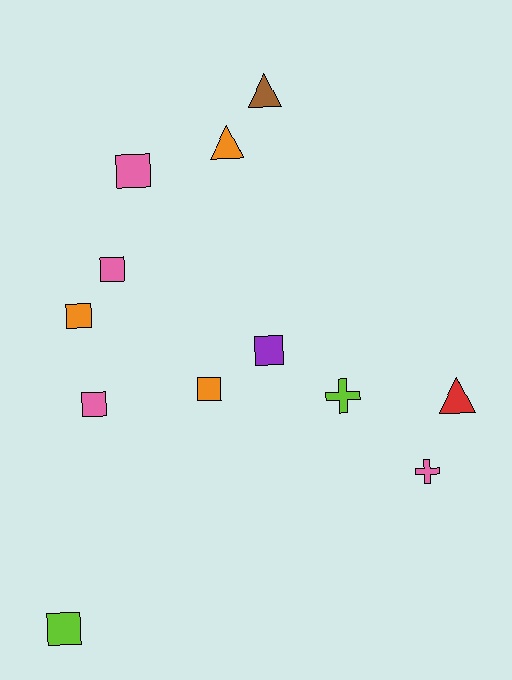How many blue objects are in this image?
There are no blue objects.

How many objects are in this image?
There are 12 objects.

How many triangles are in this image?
There are 3 triangles.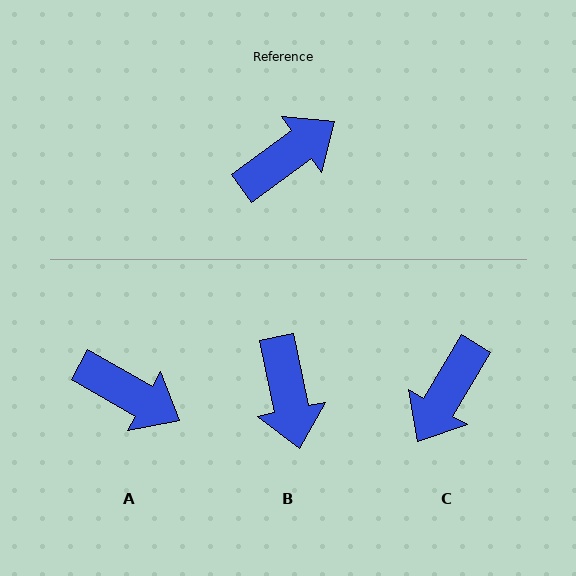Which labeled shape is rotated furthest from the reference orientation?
C, about 157 degrees away.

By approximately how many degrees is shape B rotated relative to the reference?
Approximately 114 degrees clockwise.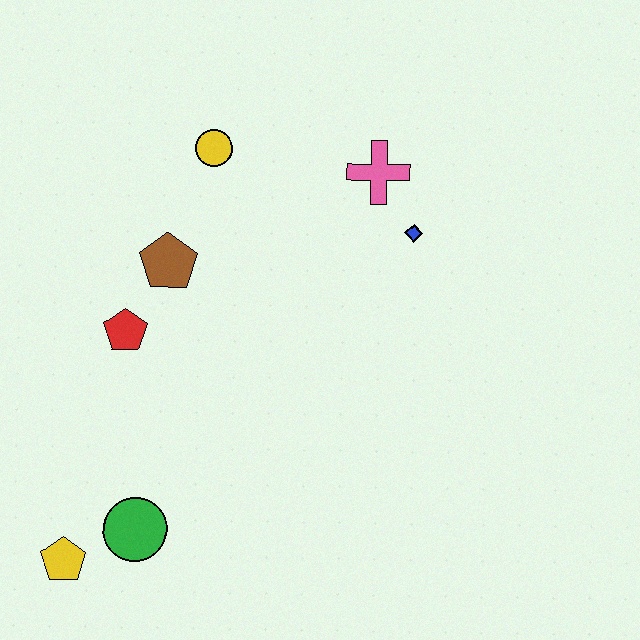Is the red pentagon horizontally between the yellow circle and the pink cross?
No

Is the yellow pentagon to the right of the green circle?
No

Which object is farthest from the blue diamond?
The yellow pentagon is farthest from the blue diamond.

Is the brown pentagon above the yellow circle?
No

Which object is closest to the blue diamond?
The pink cross is closest to the blue diamond.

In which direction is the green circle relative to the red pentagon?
The green circle is below the red pentagon.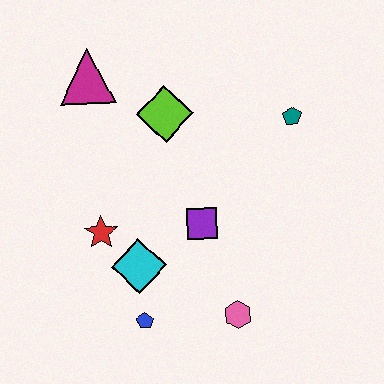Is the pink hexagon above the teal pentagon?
No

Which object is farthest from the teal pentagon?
The blue pentagon is farthest from the teal pentagon.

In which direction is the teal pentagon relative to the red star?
The teal pentagon is to the right of the red star.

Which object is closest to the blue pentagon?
The cyan diamond is closest to the blue pentagon.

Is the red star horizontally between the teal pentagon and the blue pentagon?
No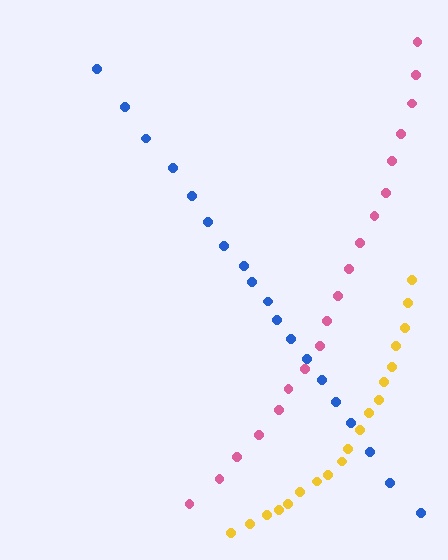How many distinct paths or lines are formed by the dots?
There are 3 distinct paths.